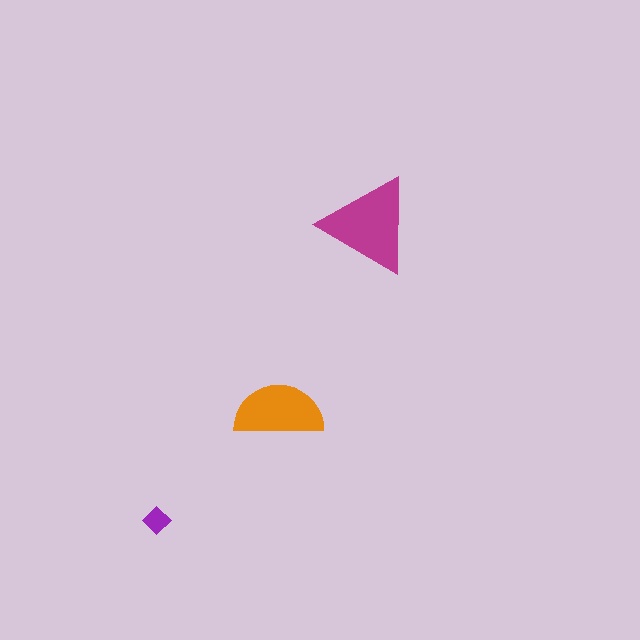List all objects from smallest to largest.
The purple diamond, the orange semicircle, the magenta triangle.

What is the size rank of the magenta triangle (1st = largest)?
1st.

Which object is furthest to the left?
The purple diamond is leftmost.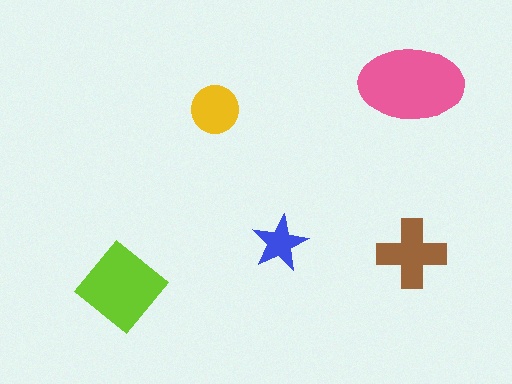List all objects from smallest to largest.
The blue star, the yellow circle, the brown cross, the lime diamond, the pink ellipse.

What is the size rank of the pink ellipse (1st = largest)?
1st.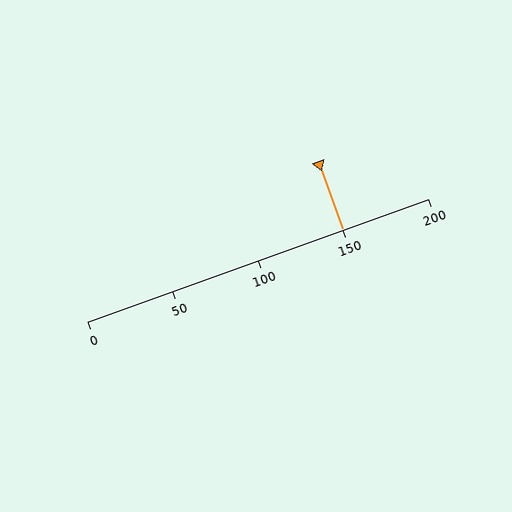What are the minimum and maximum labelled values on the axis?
The axis runs from 0 to 200.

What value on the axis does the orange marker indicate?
The marker indicates approximately 150.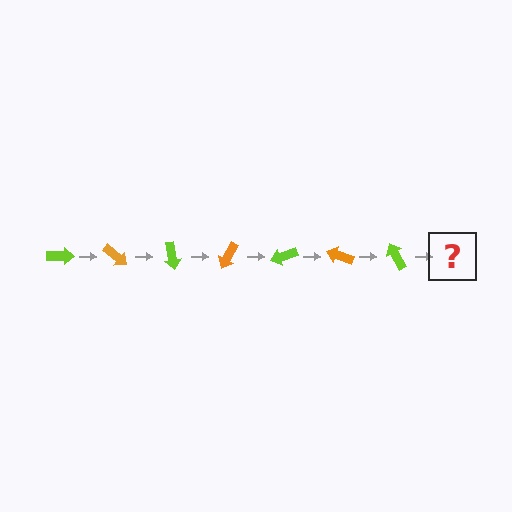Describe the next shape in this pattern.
It should be an orange arrow, rotated 280 degrees from the start.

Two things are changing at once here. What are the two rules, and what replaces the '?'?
The two rules are that it rotates 40 degrees each step and the color cycles through lime and orange. The '?' should be an orange arrow, rotated 280 degrees from the start.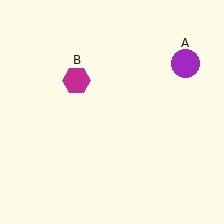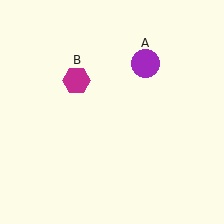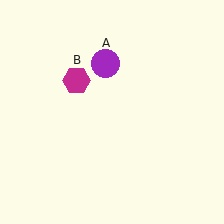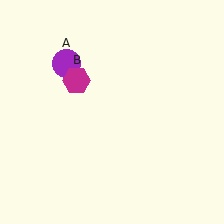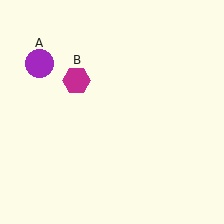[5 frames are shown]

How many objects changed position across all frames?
1 object changed position: purple circle (object A).